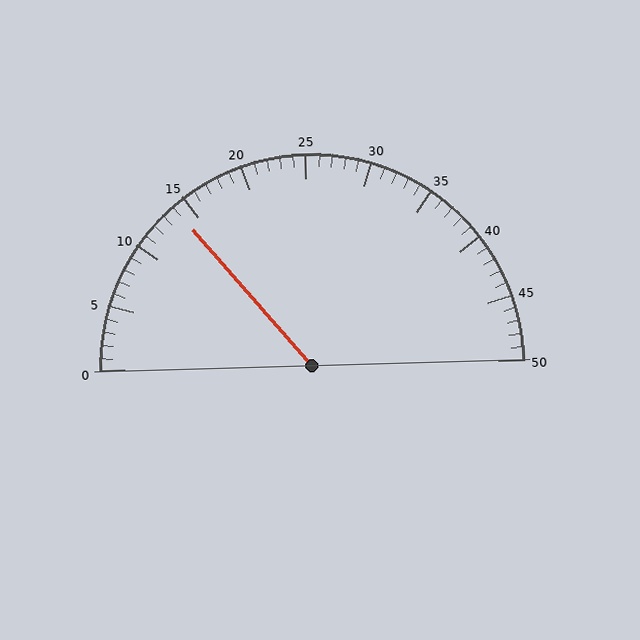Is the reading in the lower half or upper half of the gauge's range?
The reading is in the lower half of the range (0 to 50).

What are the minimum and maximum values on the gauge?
The gauge ranges from 0 to 50.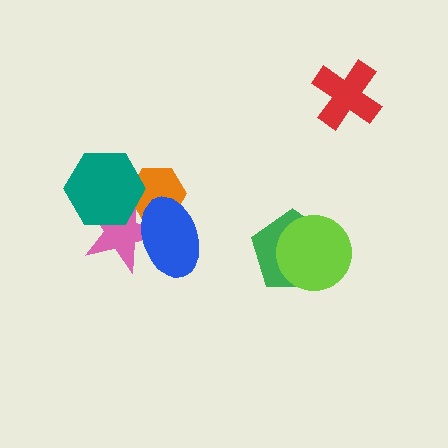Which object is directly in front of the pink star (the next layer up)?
The orange hexagon is directly in front of the pink star.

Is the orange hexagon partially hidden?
Yes, it is partially covered by another shape.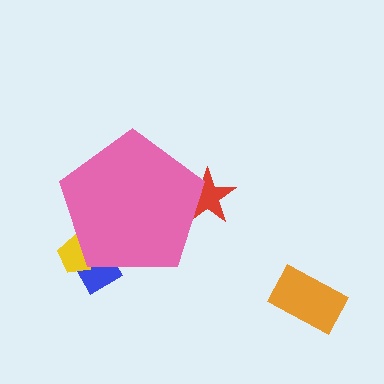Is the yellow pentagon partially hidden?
Yes, the yellow pentagon is partially hidden behind the pink pentagon.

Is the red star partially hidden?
Yes, the red star is partially hidden behind the pink pentagon.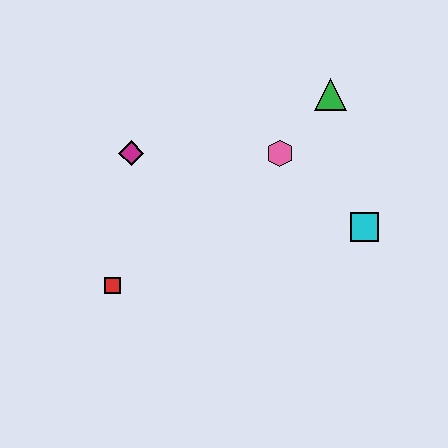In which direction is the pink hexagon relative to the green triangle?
The pink hexagon is below the green triangle.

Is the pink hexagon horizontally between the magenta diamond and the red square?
No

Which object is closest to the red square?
The magenta diamond is closest to the red square.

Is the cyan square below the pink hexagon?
Yes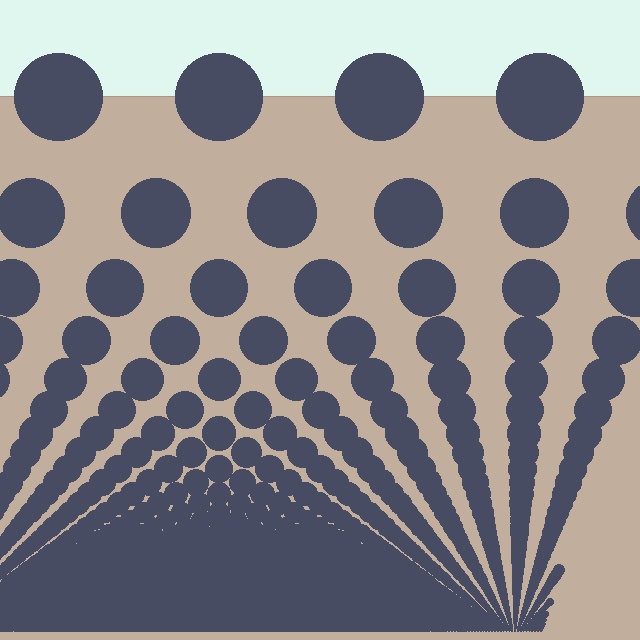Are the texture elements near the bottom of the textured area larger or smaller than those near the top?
Smaller. The gradient is inverted — elements near the bottom are smaller and denser.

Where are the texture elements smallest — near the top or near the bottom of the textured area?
Near the bottom.